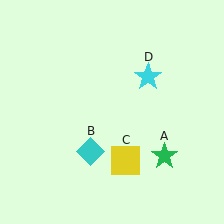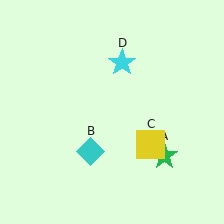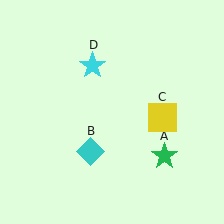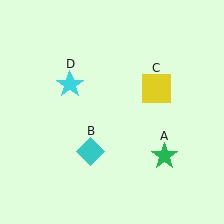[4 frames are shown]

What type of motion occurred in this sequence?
The yellow square (object C), cyan star (object D) rotated counterclockwise around the center of the scene.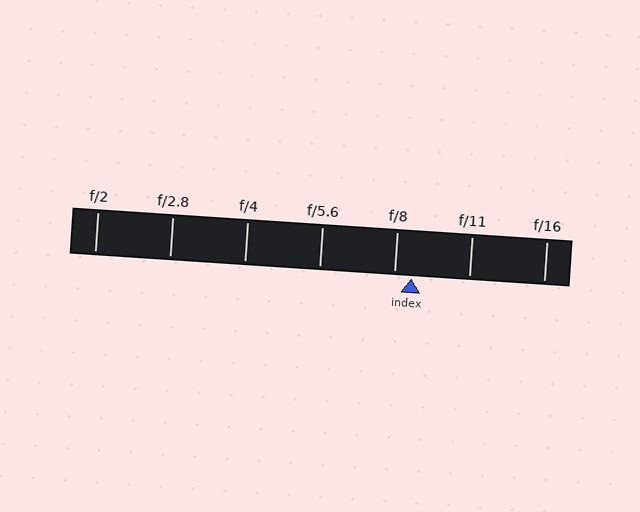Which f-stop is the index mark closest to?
The index mark is closest to f/8.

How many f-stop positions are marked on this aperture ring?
There are 7 f-stop positions marked.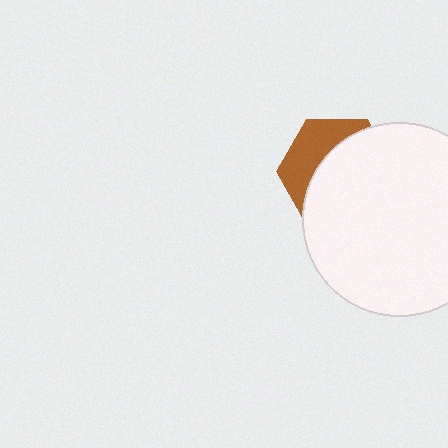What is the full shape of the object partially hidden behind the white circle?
The partially hidden object is a brown hexagon.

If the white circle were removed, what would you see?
You would see the complete brown hexagon.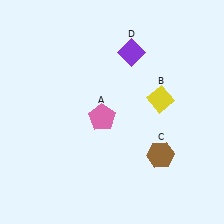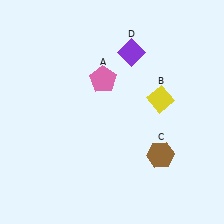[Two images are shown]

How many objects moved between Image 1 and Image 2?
1 object moved between the two images.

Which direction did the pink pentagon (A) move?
The pink pentagon (A) moved up.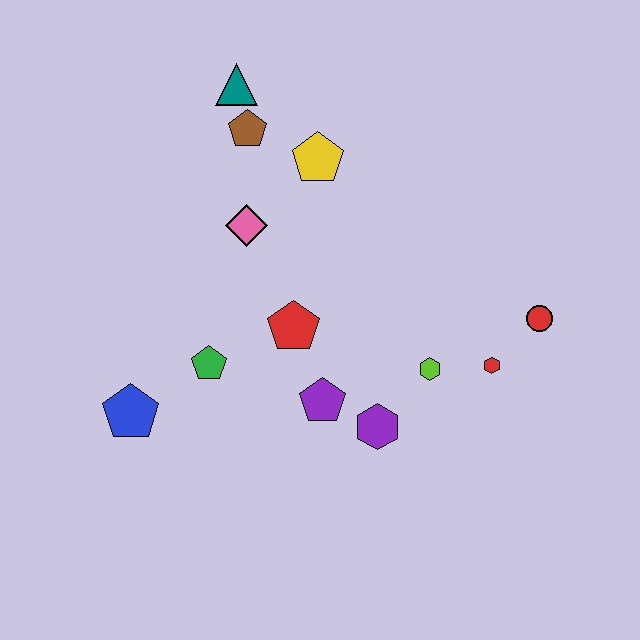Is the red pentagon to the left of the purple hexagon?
Yes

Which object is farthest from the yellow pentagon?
The blue pentagon is farthest from the yellow pentagon.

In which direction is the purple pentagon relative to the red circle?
The purple pentagon is to the left of the red circle.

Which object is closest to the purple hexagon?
The purple pentagon is closest to the purple hexagon.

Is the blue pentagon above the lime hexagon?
No